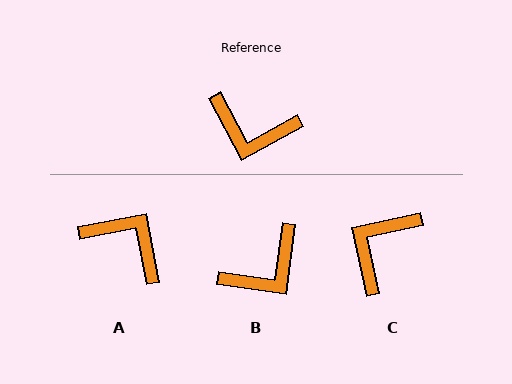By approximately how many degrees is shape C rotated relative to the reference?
Approximately 106 degrees clockwise.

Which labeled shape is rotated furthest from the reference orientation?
A, about 162 degrees away.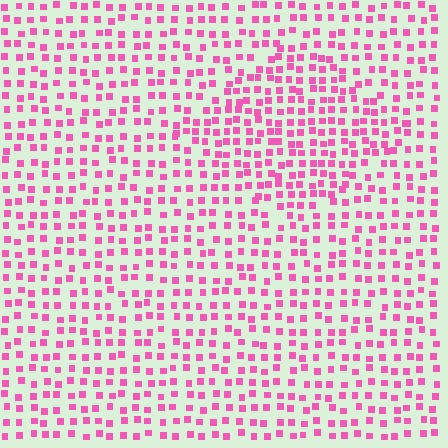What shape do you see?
I see a diamond.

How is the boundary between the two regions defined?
The boundary is defined by a change in element density (approximately 1.5x ratio). All elements are the same color, size, and shape.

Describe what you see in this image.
The image contains small pink elements arranged at two different densities. A diamond-shaped region is visible where the elements are more densely packed than the surrounding area.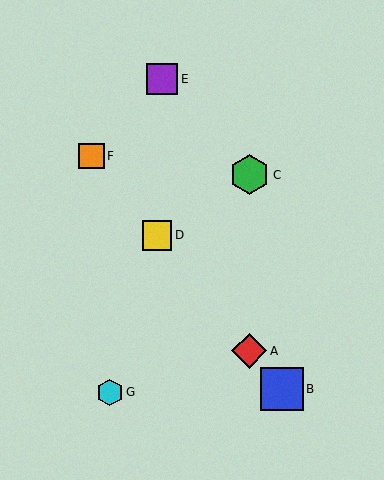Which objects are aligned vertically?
Objects A, C are aligned vertically.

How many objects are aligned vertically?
2 objects (A, C) are aligned vertically.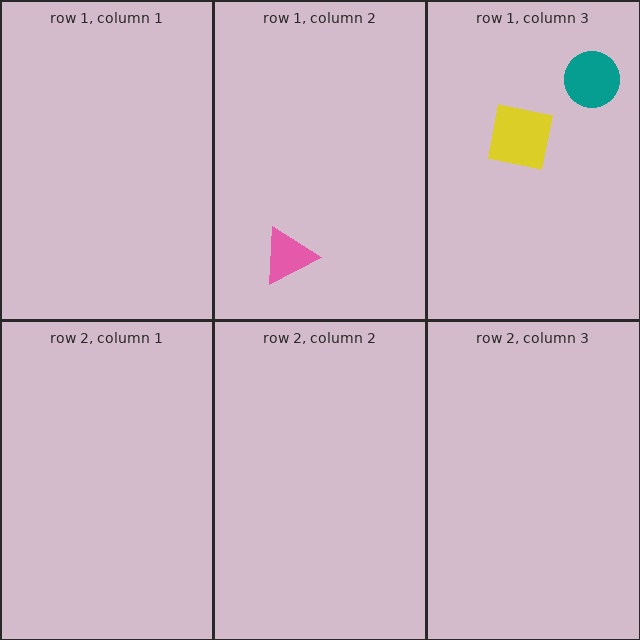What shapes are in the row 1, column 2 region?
The pink triangle.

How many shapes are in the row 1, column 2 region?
1.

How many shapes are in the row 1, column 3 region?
2.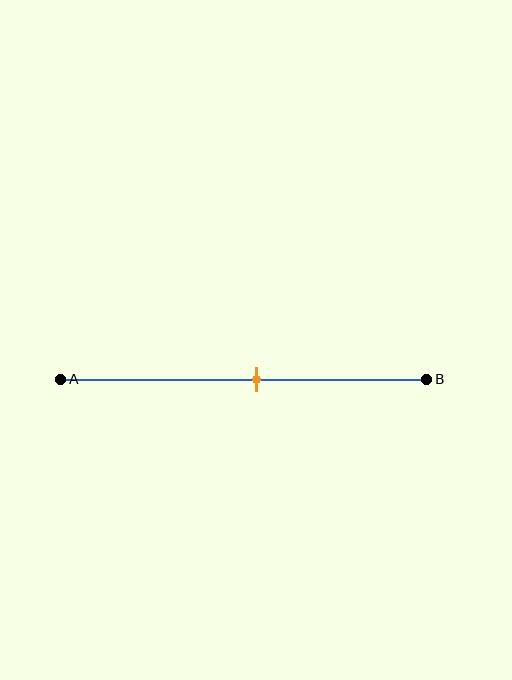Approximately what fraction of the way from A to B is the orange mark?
The orange mark is approximately 55% of the way from A to B.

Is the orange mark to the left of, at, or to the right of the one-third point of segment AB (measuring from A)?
The orange mark is to the right of the one-third point of segment AB.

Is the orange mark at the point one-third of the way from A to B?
No, the mark is at about 55% from A, not at the 33% one-third point.